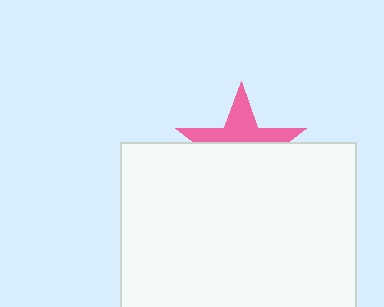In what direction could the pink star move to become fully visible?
The pink star could move up. That would shift it out from behind the white rectangle entirely.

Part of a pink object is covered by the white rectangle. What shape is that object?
It is a star.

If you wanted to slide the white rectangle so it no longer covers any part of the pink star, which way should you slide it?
Slide it down — that is the most direct way to separate the two shapes.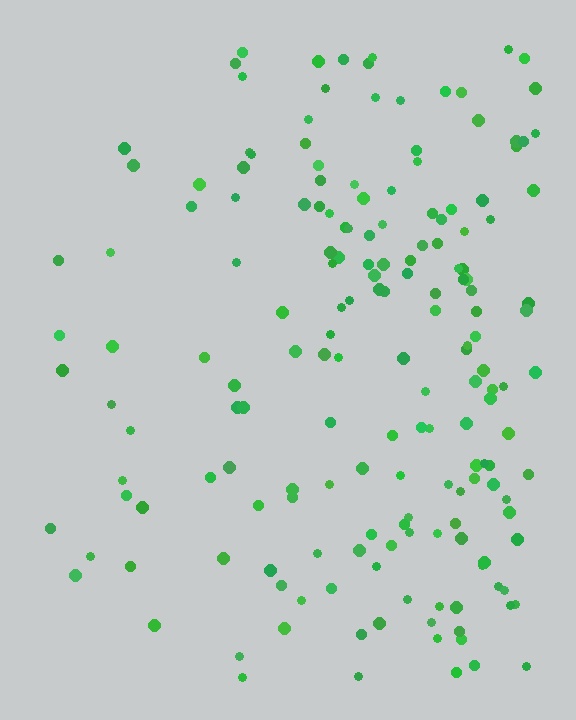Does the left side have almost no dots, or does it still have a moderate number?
Still a moderate number, just noticeably fewer than the right.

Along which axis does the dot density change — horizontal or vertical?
Horizontal.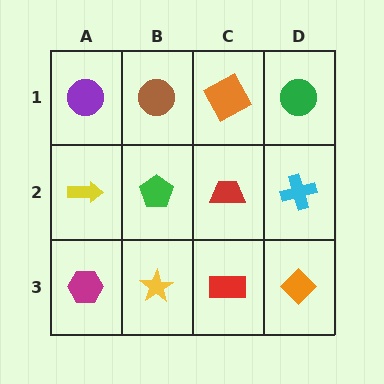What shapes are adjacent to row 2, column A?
A purple circle (row 1, column A), a magenta hexagon (row 3, column A), a green pentagon (row 2, column B).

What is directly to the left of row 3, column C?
A yellow star.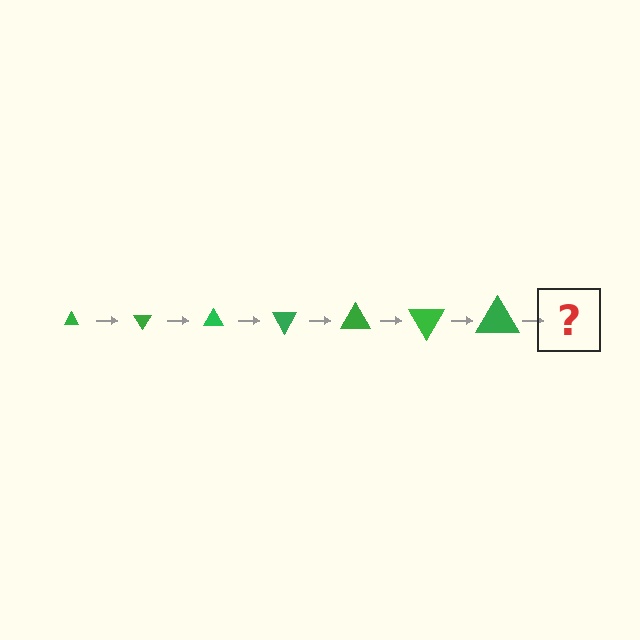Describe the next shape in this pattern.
It should be a triangle, larger than the previous one and rotated 420 degrees from the start.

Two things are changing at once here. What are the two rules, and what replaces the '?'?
The two rules are that the triangle grows larger each step and it rotates 60 degrees each step. The '?' should be a triangle, larger than the previous one and rotated 420 degrees from the start.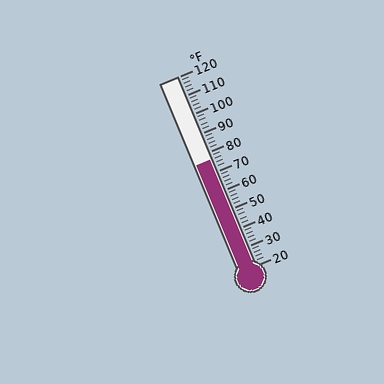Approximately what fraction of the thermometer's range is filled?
The thermometer is filled to approximately 55% of its range.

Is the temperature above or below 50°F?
The temperature is above 50°F.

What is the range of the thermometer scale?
The thermometer scale ranges from 20°F to 120°F.